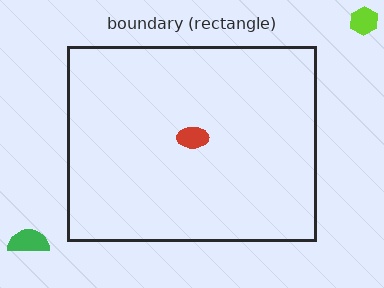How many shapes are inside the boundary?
1 inside, 2 outside.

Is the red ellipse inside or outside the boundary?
Inside.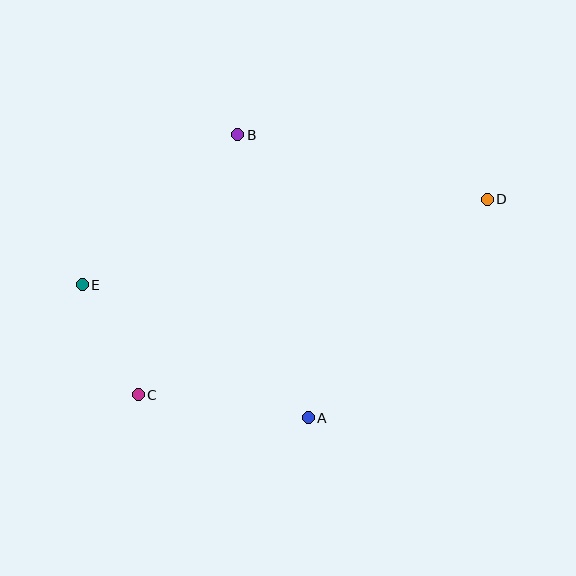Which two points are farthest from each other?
Points D and E are farthest from each other.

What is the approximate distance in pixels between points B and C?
The distance between B and C is approximately 279 pixels.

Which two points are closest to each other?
Points C and E are closest to each other.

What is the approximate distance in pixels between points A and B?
The distance between A and B is approximately 292 pixels.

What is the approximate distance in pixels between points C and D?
The distance between C and D is approximately 400 pixels.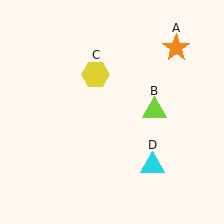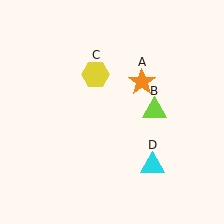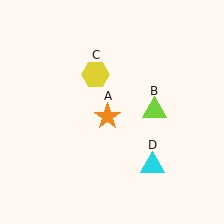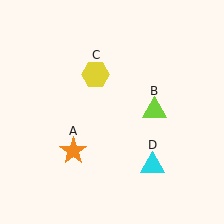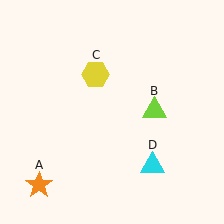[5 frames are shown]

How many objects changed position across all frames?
1 object changed position: orange star (object A).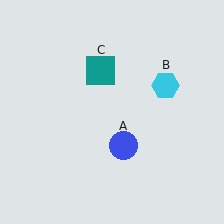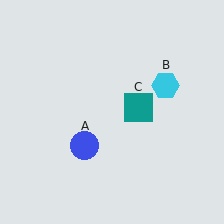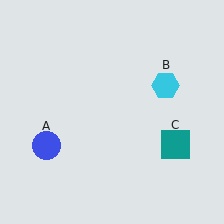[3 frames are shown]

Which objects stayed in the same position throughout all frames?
Cyan hexagon (object B) remained stationary.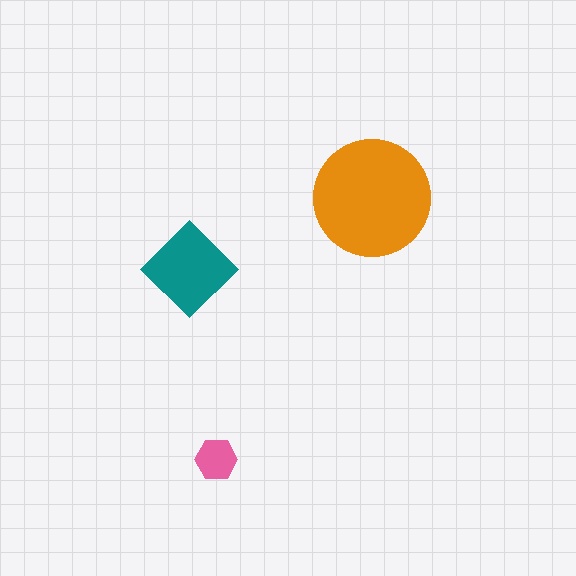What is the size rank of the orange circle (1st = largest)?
1st.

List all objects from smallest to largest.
The pink hexagon, the teal diamond, the orange circle.